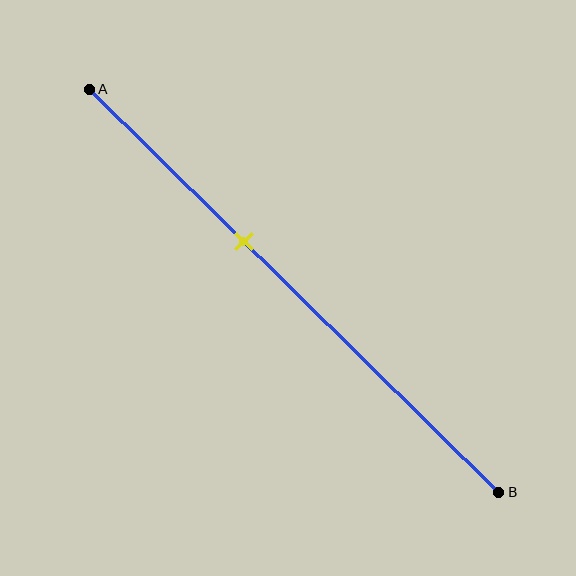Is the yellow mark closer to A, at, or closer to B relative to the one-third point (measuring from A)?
The yellow mark is closer to point B than the one-third point of segment AB.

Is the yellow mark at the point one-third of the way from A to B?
No, the mark is at about 40% from A, not at the 33% one-third point.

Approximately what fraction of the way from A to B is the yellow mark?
The yellow mark is approximately 40% of the way from A to B.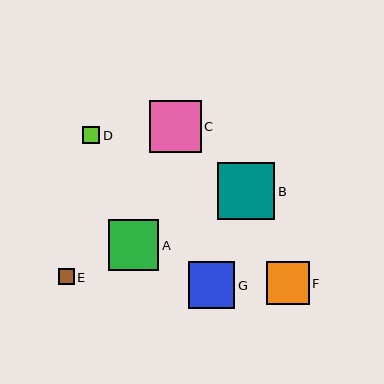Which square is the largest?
Square B is the largest with a size of approximately 57 pixels.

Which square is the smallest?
Square E is the smallest with a size of approximately 16 pixels.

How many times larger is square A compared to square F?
Square A is approximately 1.2 times the size of square F.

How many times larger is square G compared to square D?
Square G is approximately 2.8 times the size of square D.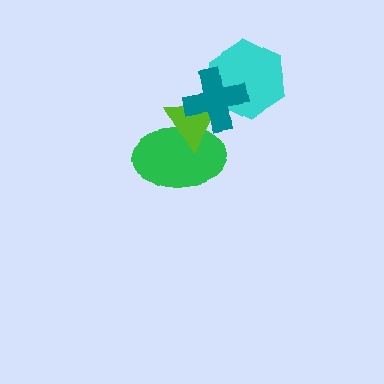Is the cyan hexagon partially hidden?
Yes, it is partially covered by another shape.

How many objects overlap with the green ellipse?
2 objects overlap with the green ellipse.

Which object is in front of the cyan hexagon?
The teal cross is in front of the cyan hexagon.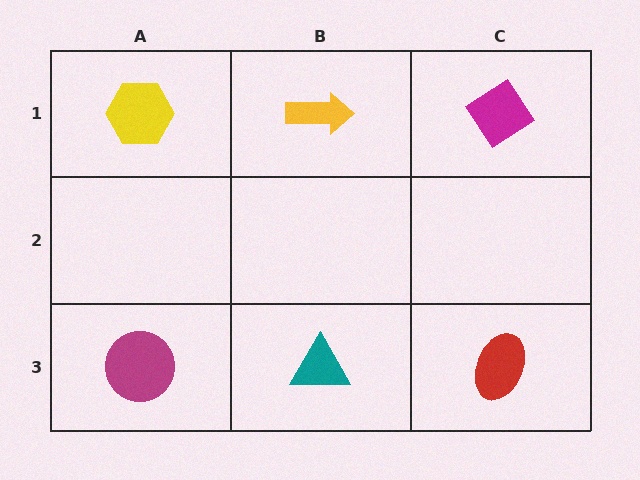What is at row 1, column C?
A magenta diamond.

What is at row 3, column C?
A red ellipse.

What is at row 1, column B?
A yellow arrow.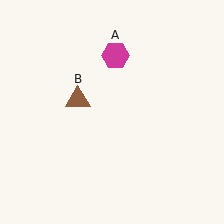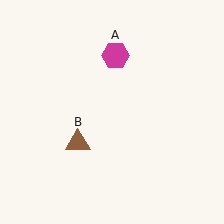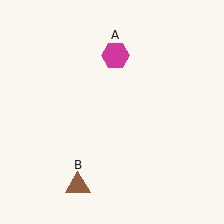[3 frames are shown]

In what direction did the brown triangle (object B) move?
The brown triangle (object B) moved down.